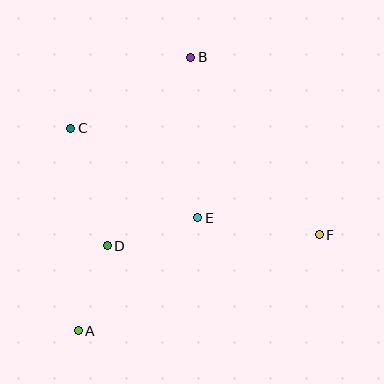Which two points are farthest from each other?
Points A and B are farthest from each other.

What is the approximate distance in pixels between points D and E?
The distance between D and E is approximately 95 pixels.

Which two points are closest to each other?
Points A and D are closest to each other.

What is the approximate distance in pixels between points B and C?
The distance between B and C is approximately 140 pixels.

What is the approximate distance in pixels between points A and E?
The distance between A and E is approximately 165 pixels.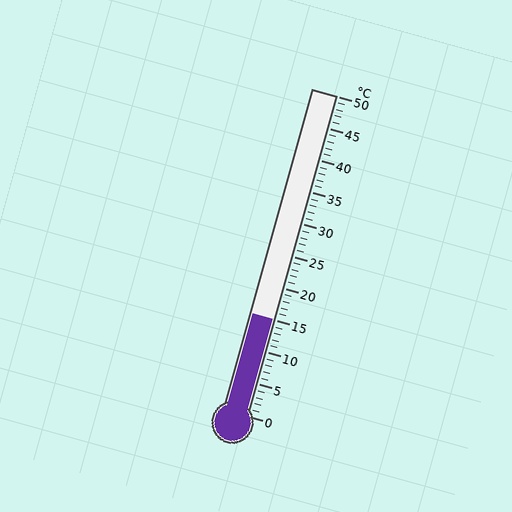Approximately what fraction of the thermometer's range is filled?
The thermometer is filled to approximately 30% of its range.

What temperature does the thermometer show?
The thermometer shows approximately 15°C.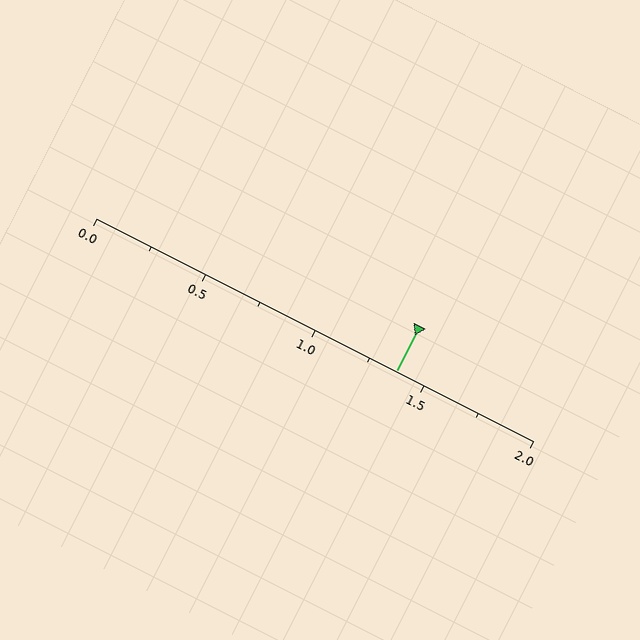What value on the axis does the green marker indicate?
The marker indicates approximately 1.38.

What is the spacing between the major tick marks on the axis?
The major ticks are spaced 0.5 apart.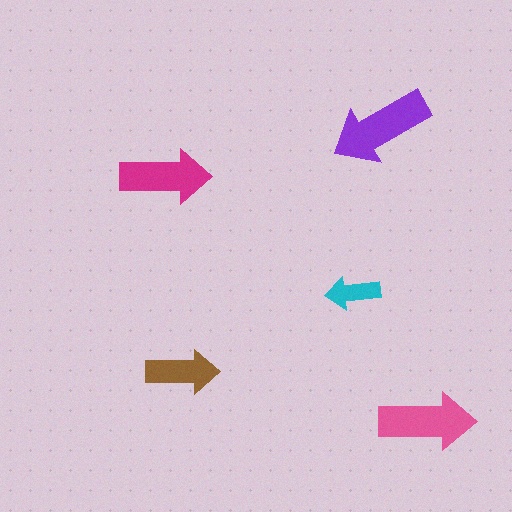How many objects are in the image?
There are 5 objects in the image.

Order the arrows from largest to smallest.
the purple one, the pink one, the magenta one, the brown one, the cyan one.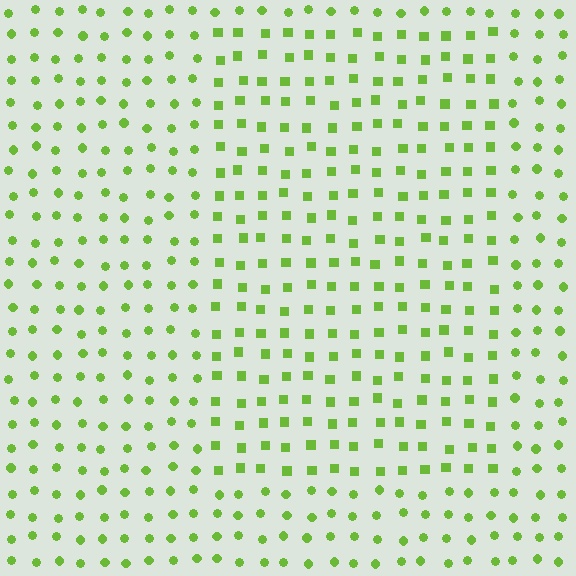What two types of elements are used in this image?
The image uses squares inside the rectangle region and circles outside it.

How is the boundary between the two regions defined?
The boundary is defined by a change in element shape: squares inside vs. circles outside. All elements share the same color and spacing.